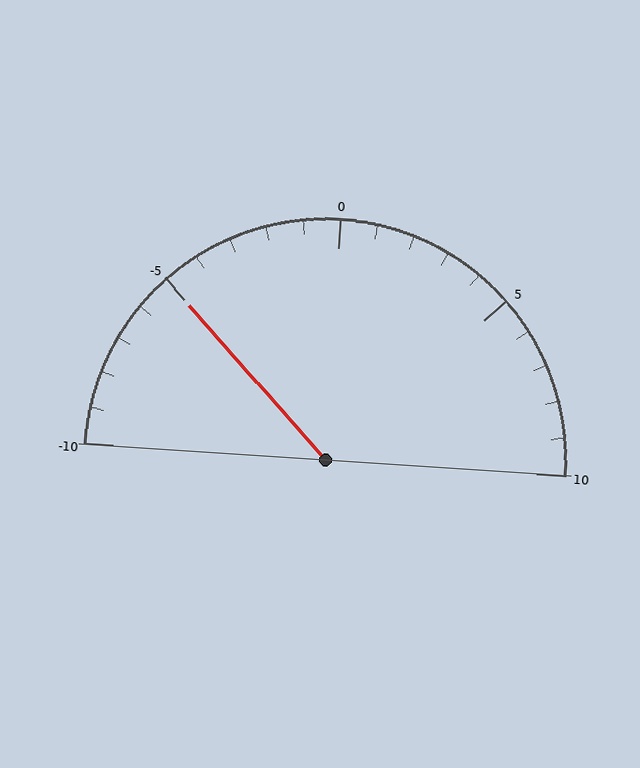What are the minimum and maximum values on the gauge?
The gauge ranges from -10 to 10.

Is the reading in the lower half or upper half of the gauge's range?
The reading is in the lower half of the range (-10 to 10).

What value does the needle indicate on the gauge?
The needle indicates approximately -5.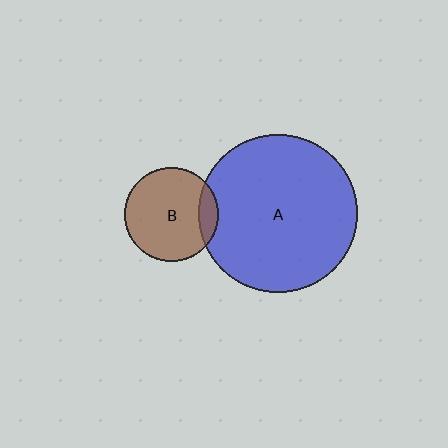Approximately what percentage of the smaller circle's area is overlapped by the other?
Approximately 15%.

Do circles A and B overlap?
Yes.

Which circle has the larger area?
Circle A (blue).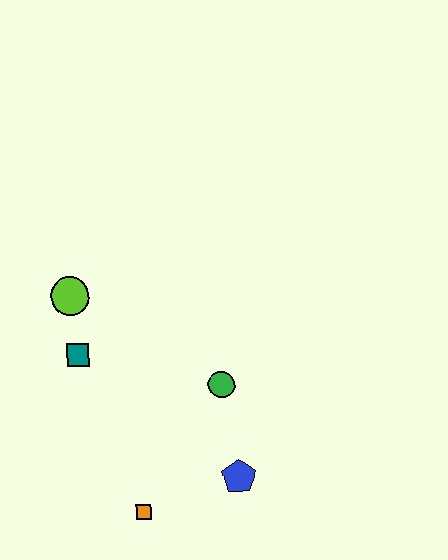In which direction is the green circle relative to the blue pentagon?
The green circle is above the blue pentagon.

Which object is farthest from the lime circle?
The blue pentagon is farthest from the lime circle.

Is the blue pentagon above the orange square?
Yes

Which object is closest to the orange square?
The blue pentagon is closest to the orange square.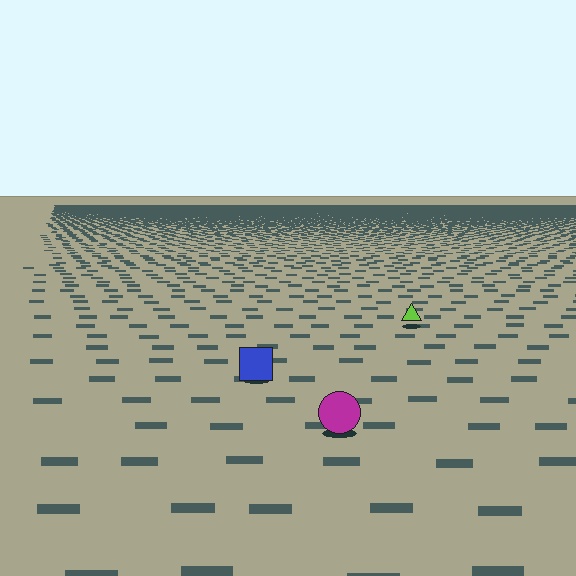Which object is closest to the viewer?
The magenta circle is closest. The texture marks near it are larger and more spread out.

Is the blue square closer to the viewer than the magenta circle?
No. The magenta circle is closer — you can tell from the texture gradient: the ground texture is coarser near it.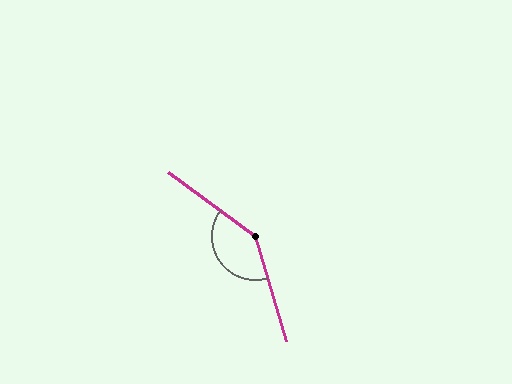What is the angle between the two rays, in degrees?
Approximately 143 degrees.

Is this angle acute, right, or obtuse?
It is obtuse.